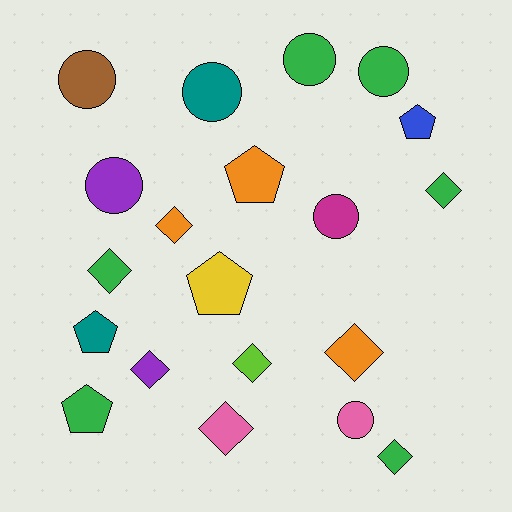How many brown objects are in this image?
There is 1 brown object.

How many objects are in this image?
There are 20 objects.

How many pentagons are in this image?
There are 5 pentagons.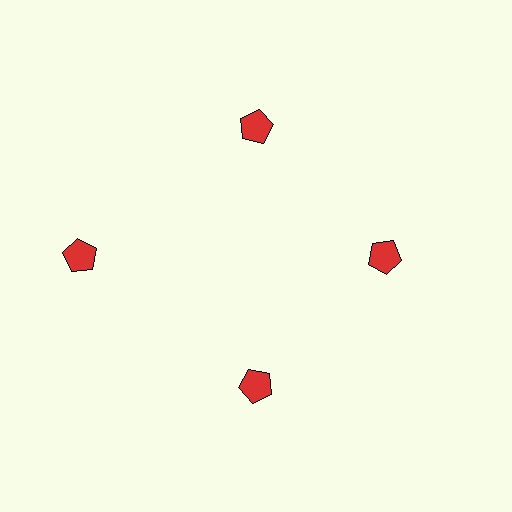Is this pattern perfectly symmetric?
No. The 4 red pentagons are arranged in a ring, but one element near the 9 o'clock position is pushed outward from the center, breaking the 4-fold rotational symmetry.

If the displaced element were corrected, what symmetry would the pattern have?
It would have 4-fold rotational symmetry — the pattern would map onto itself every 90 degrees.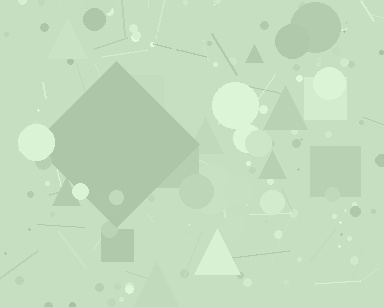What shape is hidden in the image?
A diamond is hidden in the image.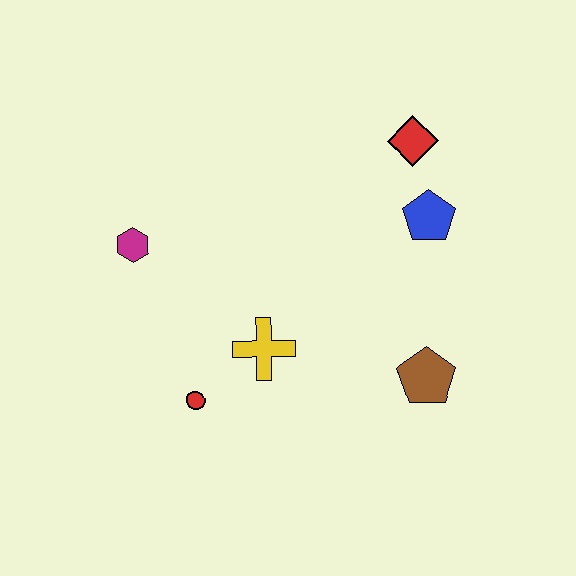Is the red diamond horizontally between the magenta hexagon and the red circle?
No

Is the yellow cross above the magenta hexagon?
No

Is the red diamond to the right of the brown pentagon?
No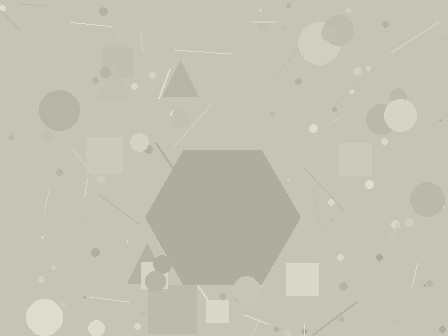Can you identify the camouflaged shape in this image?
The camouflaged shape is a hexagon.